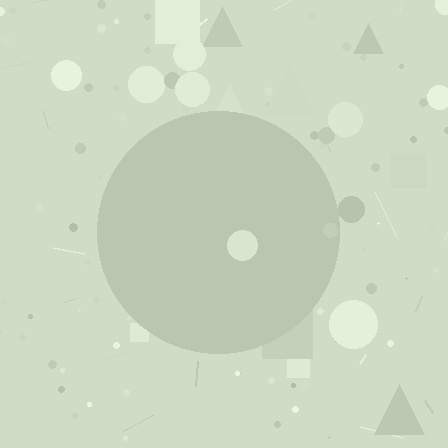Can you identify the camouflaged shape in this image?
The camouflaged shape is a circle.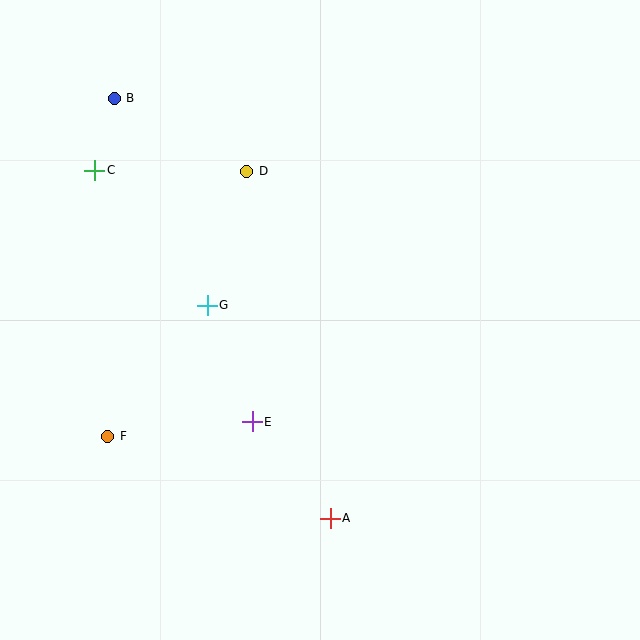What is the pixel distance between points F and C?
The distance between F and C is 266 pixels.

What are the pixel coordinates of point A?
Point A is at (330, 518).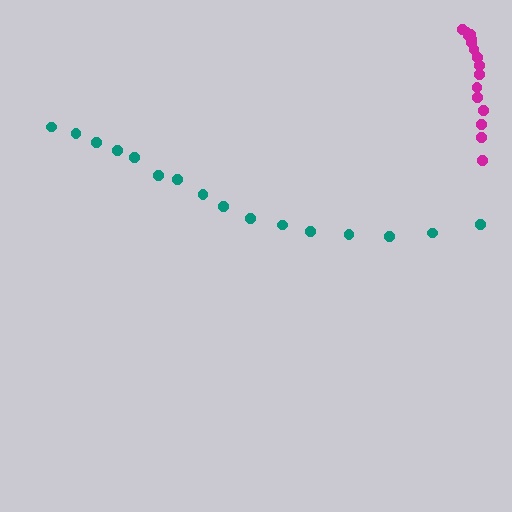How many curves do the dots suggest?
There are 2 distinct paths.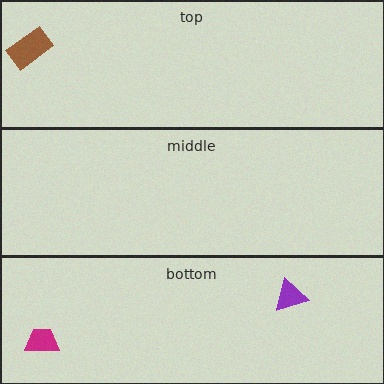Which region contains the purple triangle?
The bottom region.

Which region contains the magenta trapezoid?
The bottom region.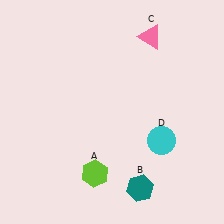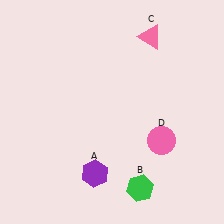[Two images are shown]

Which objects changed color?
A changed from lime to purple. B changed from teal to green. D changed from cyan to pink.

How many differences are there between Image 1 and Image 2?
There are 3 differences between the two images.